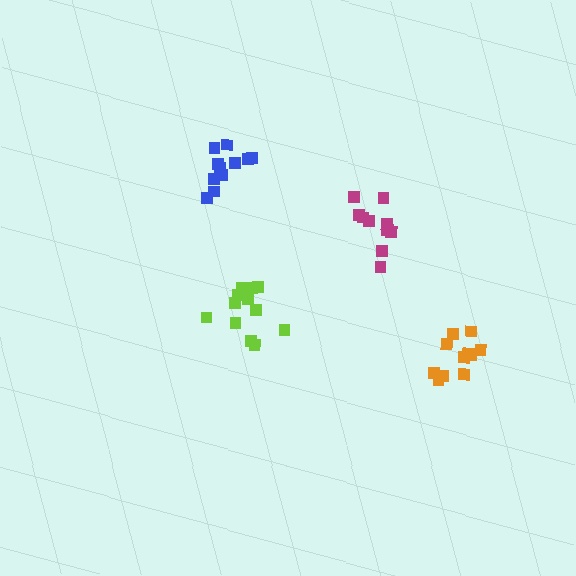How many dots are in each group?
Group 1: 12 dots, Group 2: 10 dots, Group 3: 11 dots, Group 4: 12 dots (45 total).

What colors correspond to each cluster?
The clusters are colored: lime, magenta, orange, blue.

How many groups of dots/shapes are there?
There are 4 groups.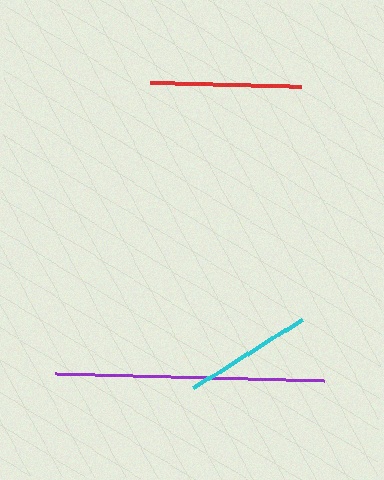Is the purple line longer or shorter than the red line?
The purple line is longer than the red line.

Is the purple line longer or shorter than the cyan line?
The purple line is longer than the cyan line.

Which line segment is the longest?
The purple line is the longest at approximately 269 pixels.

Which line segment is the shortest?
The cyan line is the shortest at approximately 128 pixels.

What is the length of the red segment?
The red segment is approximately 151 pixels long.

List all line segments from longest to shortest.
From longest to shortest: purple, red, cyan.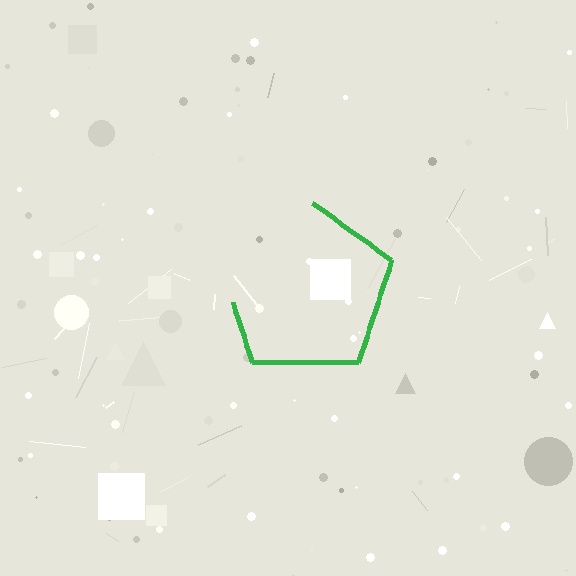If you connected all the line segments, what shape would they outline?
They would outline a pentagon.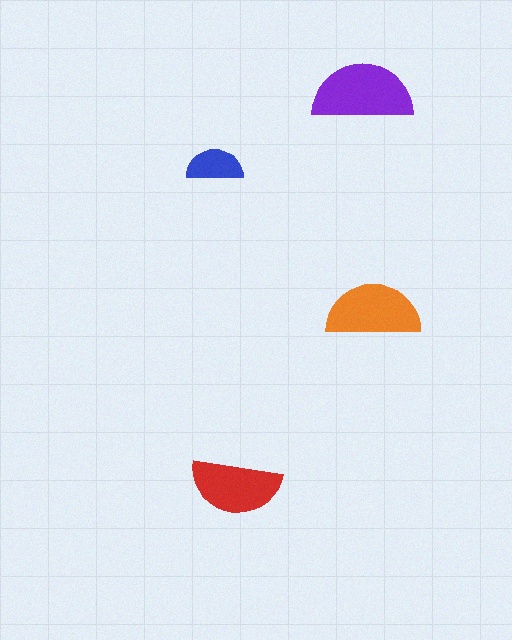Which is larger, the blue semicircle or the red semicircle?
The red one.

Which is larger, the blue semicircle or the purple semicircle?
The purple one.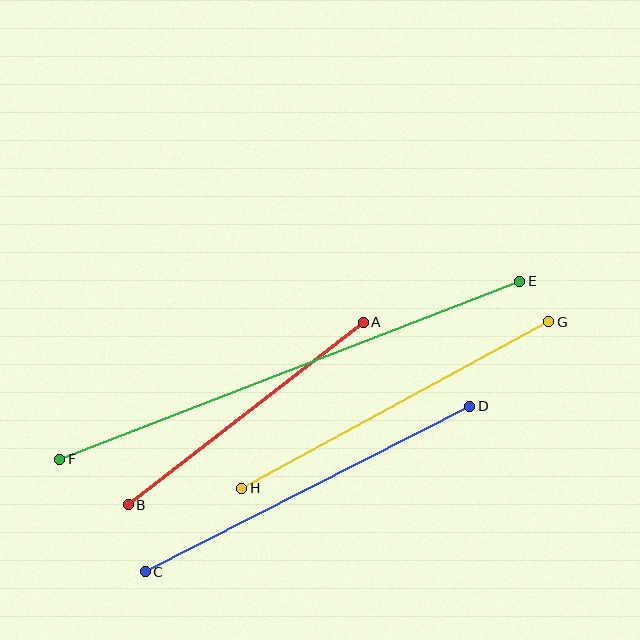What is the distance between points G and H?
The distance is approximately 349 pixels.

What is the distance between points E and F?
The distance is approximately 493 pixels.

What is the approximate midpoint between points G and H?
The midpoint is at approximately (395, 405) pixels.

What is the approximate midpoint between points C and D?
The midpoint is at approximately (307, 489) pixels.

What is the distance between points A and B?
The distance is approximately 297 pixels.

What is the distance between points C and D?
The distance is approximately 364 pixels.